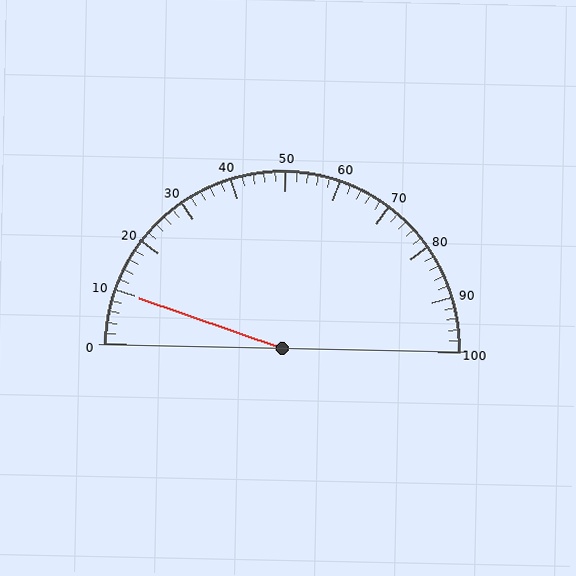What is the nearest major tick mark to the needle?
The nearest major tick mark is 10.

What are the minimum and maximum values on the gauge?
The gauge ranges from 0 to 100.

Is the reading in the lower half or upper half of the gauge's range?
The reading is in the lower half of the range (0 to 100).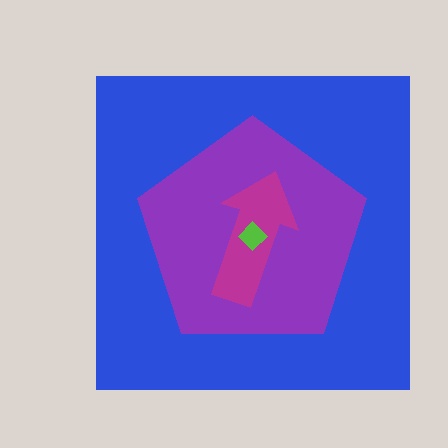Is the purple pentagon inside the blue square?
Yes.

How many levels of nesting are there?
4.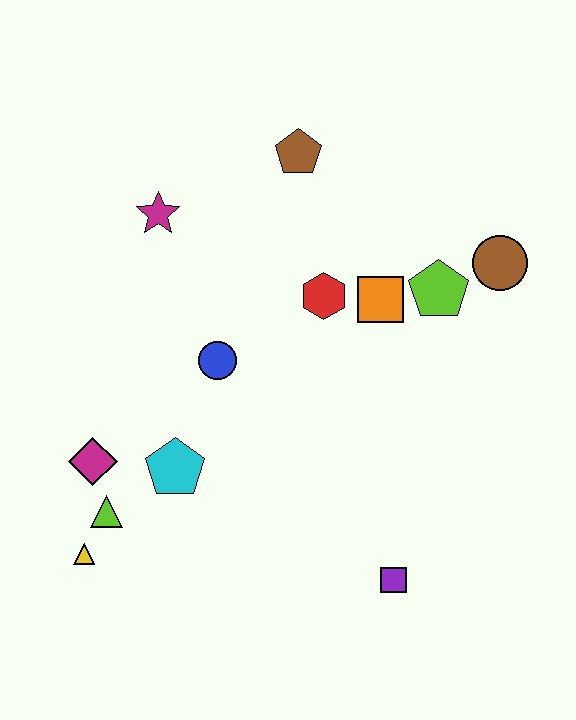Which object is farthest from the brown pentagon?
The yellow triangle is farthest from the brown pentagon.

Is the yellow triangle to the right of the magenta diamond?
No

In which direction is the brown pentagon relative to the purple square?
The brown pentagon is above the purple square.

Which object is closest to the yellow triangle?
The lime triangle is closest to the yellow triangle.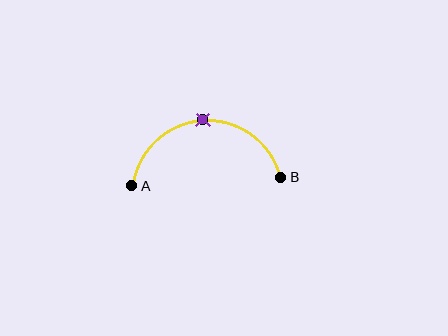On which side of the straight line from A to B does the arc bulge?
The arc bulges above the straight line connecting A and B.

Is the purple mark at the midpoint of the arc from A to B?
Yes. The purple mark lies on the arc at equal arc-length from both A and B — it is the arc midpoint.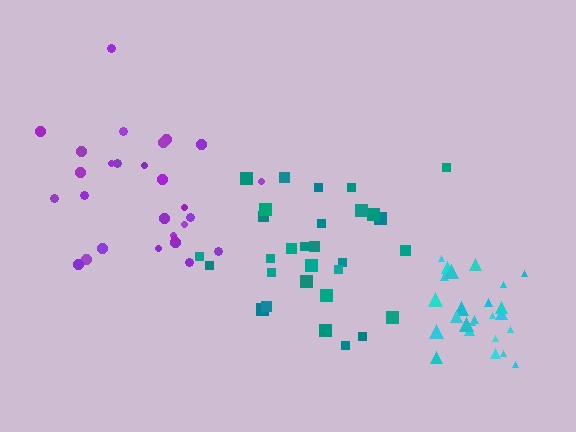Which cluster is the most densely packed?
Cyan.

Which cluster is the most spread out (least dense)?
Purple.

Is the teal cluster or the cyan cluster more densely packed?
Cyan.